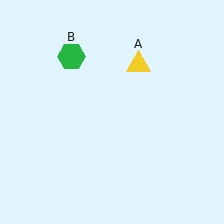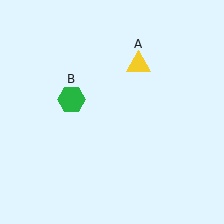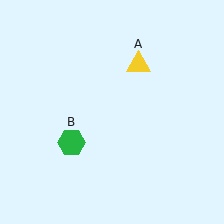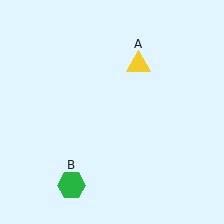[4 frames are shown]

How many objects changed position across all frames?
1 object changed position: green hexagon (object B).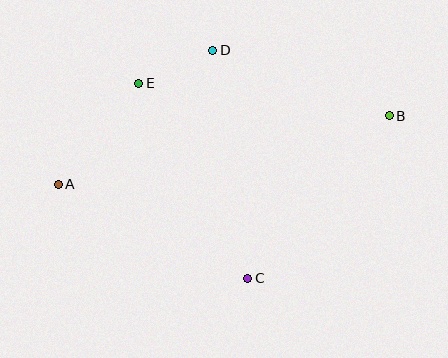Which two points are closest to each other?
Points D and E are closest to each other.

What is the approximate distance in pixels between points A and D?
The distance between A and D is approximately 204 pixels.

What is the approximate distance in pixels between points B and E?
The distance between B and E is approximately 252 pixels.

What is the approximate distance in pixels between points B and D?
The distance between B and D is approximately 188 pixels.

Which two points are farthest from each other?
Points A and B are farthest from each other.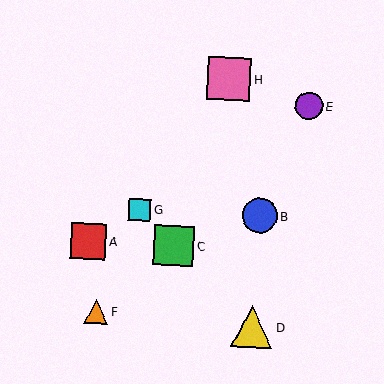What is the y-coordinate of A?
Object A is at y≈241.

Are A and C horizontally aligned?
Yes, both are at y≈241.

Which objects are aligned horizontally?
Objects A, C are aligned horizontally.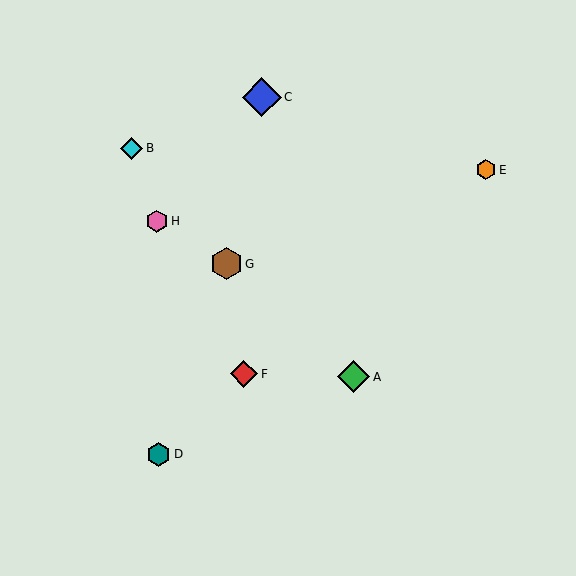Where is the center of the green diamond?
The center of the green diamond is at (354, 377).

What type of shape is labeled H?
Shape H is a pink hexagon.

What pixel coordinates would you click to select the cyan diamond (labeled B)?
Click at (131, 148) to select the cyan diamond B.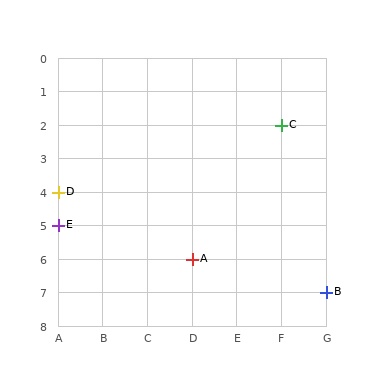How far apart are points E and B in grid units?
Points E and B are 6 columns and 2 rows apart (about 6.3 grid units diagonally).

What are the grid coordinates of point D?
Point D is at grid coordinates (A, 4).